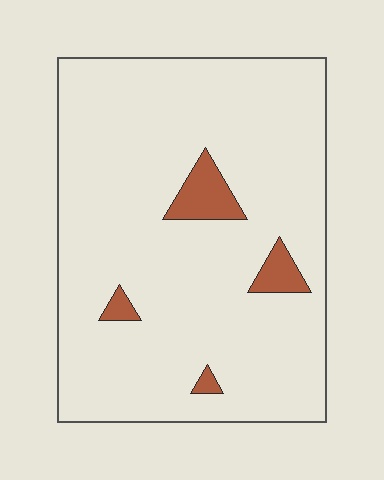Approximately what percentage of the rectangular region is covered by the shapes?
Approximately 5%.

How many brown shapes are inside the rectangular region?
4.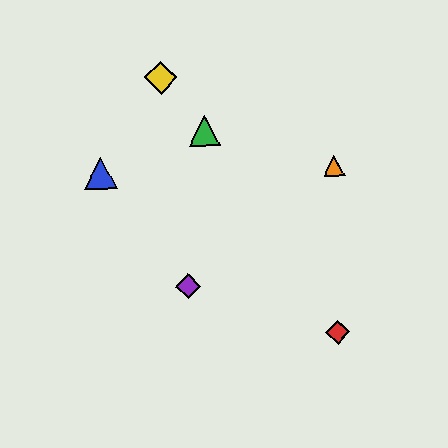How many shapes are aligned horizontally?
2 shapes (the blue triangle, the orange triangle) are aligned horizontally.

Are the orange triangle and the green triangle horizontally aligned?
No, the orange triangle is at y≈166 and the green triangle is at y≈130.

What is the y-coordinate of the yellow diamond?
The yellow diamond is at y≈78.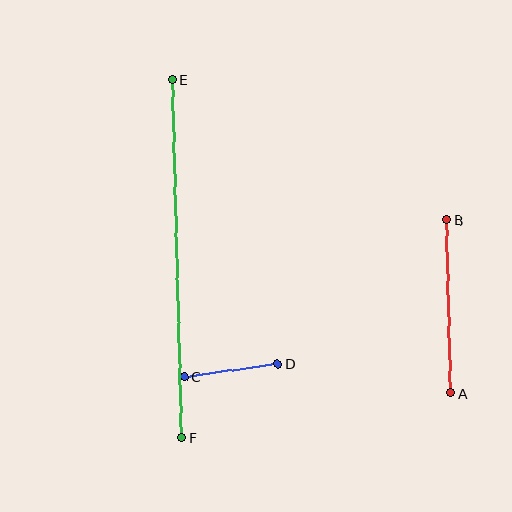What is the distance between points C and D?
The distance is approximately 94 pixels.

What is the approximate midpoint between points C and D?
The midpoint is at approximately (231, 370) pixels.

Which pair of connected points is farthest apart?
Points E and F are farthest apart.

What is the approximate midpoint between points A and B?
The midpoint is at approximately (449, 306) pixels.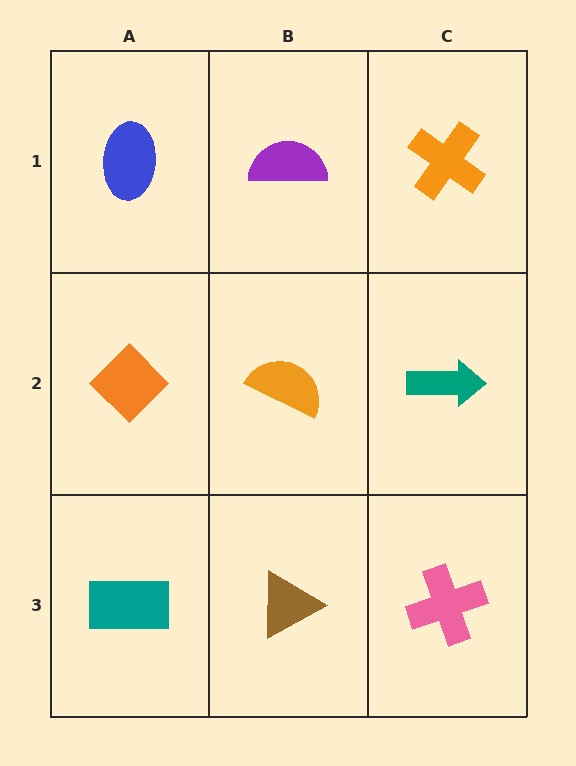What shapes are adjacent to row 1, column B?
An orange semicircle (row 2, column B), a blue ellipse (row 1, column A), an orange cross (row 1, column C).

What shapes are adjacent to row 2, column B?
A purple semicircle (row 1, column B), a brown triangle (row 3, column B), an orange diamond (row 2, column A), a teal arrow (row 2, column C).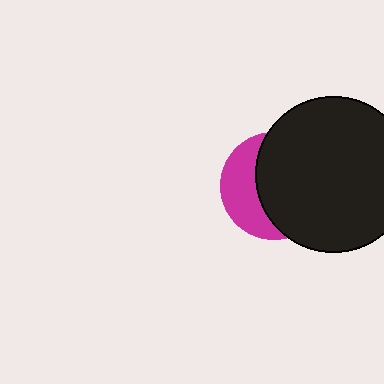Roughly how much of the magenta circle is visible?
A small part of it is visible (roughly 37%).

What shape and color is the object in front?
The object in front is a black circle.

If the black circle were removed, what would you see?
You would see the complete magenta circle.